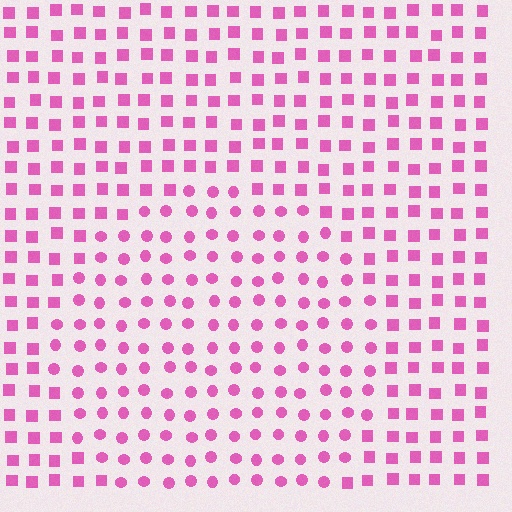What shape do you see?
I see a circle.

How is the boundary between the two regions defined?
The boundary is defined by a change in element shape: circles inside vs. squares outside. All elements share the same color and spacing.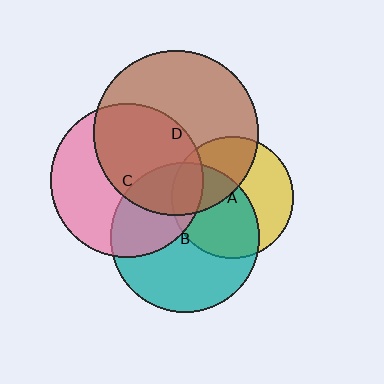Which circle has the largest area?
Circle D (brown).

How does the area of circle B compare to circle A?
Approximately 1.5 times.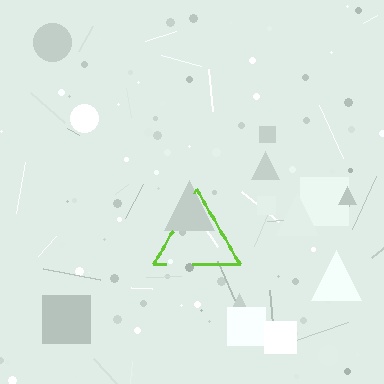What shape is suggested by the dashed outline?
The dashed outline suggests a triangle.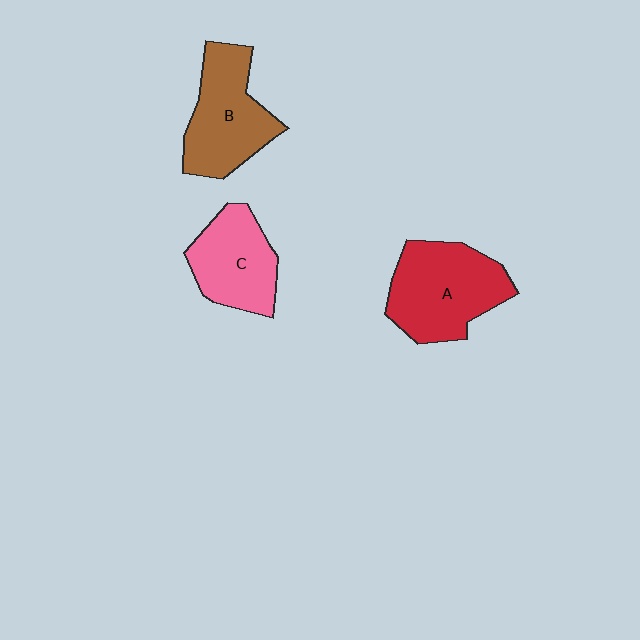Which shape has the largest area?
Shape A (red).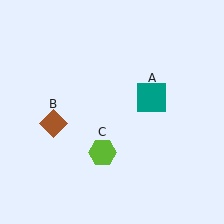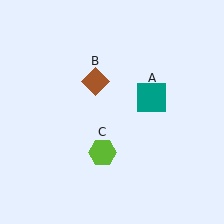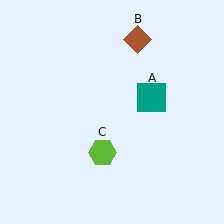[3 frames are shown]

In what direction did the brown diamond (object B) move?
The brown diamond (object B) moved up and to the right.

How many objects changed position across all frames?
1 object changed position: brown diamond (object B).